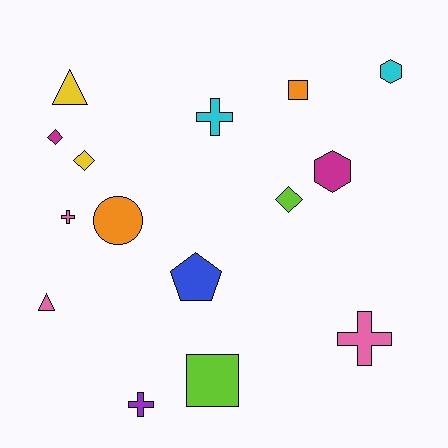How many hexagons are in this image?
There are 2 hexagons.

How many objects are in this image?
There are 15 objects.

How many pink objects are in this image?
There are 3 pink objects.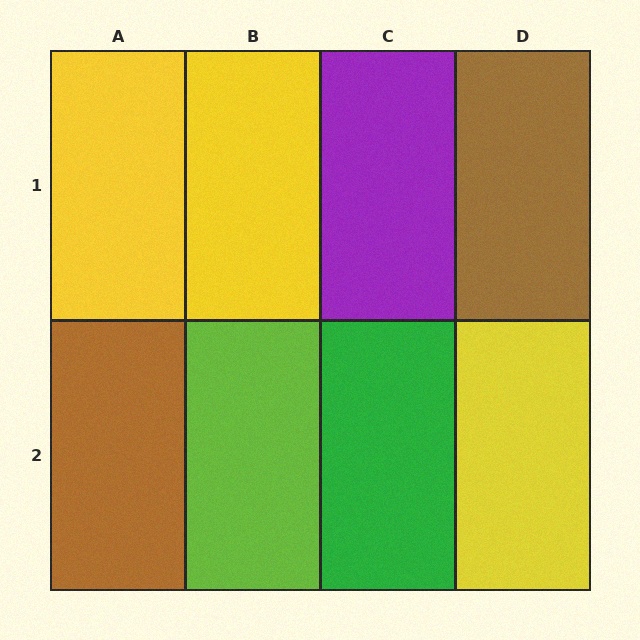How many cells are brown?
2 cells are brown.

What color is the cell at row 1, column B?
Yellow.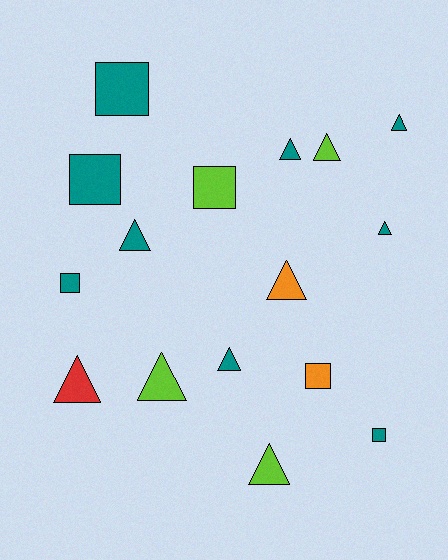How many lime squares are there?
There is 1 lime square.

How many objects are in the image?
There are 16 objects.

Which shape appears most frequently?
Triangle, with 10 objects.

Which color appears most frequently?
Teal, with 9 objects.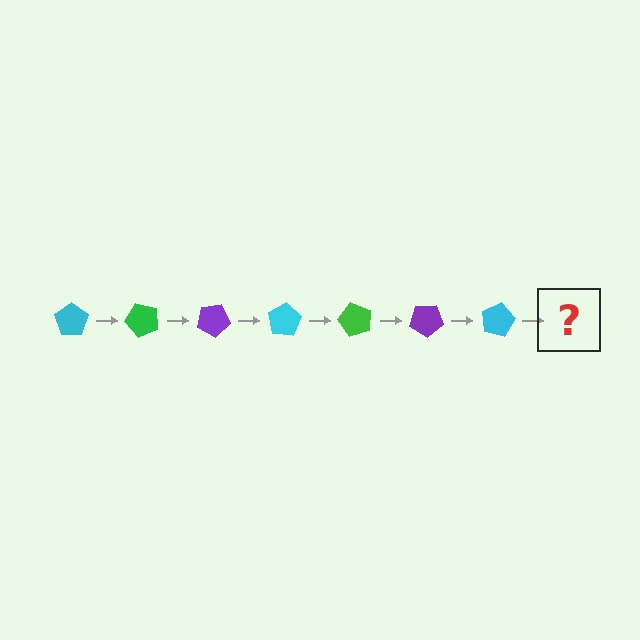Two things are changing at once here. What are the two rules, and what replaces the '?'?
The two rules are that it rotates 50 degrees each step and the color cycles through cyan, green, and purple. The '?' should be a green pentagon, rotated 350 degrees from the start.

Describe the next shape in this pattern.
It should be a green pentagon, rotated 350 degrees from the start.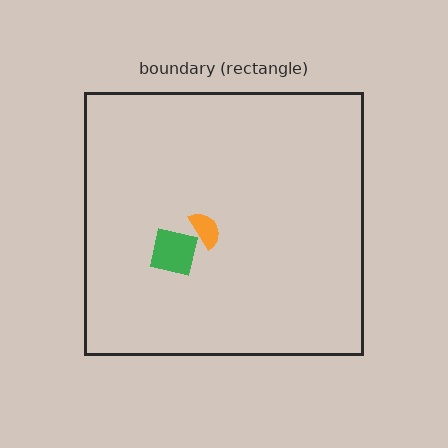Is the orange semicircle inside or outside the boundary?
Inside.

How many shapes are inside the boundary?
2 inside, 0 outside.